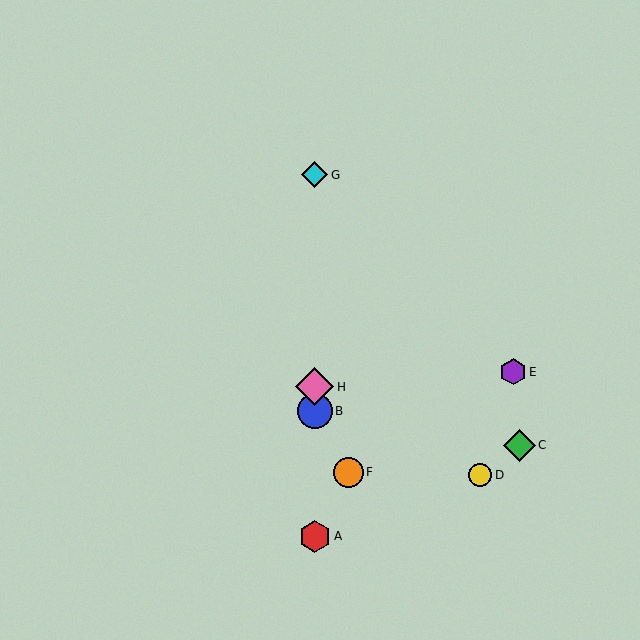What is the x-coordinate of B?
Object B is at x≈315.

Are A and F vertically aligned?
No, A is at x≈315 and F is at x≈348.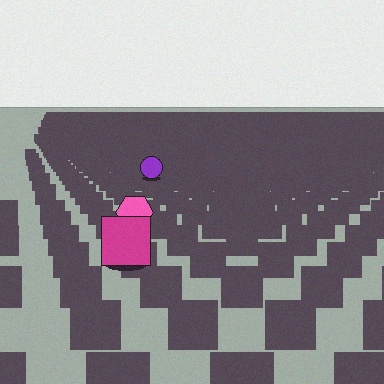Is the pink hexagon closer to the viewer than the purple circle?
Yes. The pink hexagon is closer — you can tell from the texture gradient: the ground texture is coarser near it.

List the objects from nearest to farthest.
From nearest to farthest: the magenta square, the pink hexagon, the purple circle.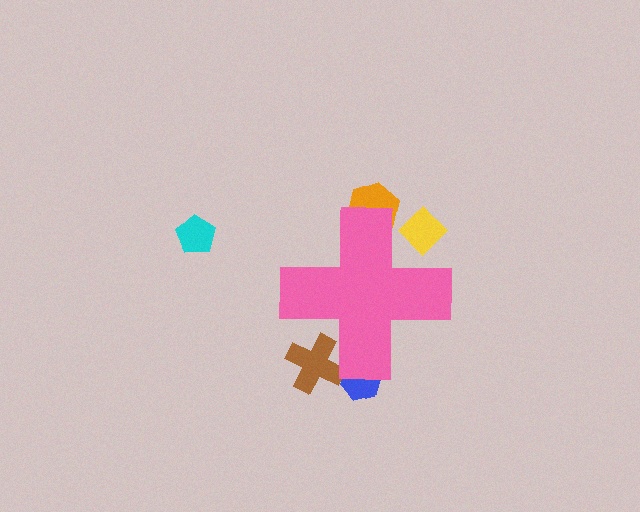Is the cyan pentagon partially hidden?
No, the cyan pentagon is fully visible.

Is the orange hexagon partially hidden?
Yes, the orange hexagon is partially hidden behind the pink cross.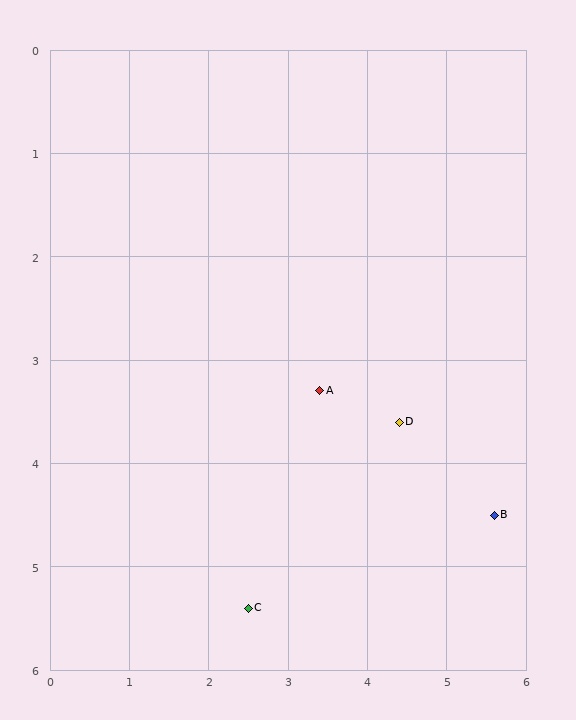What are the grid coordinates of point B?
Point B is at approximately (5.6, 4.5).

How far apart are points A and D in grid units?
Points A and D are about 1.0 grid units apart.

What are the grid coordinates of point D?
Point D is at approximately (4.4, 3.6).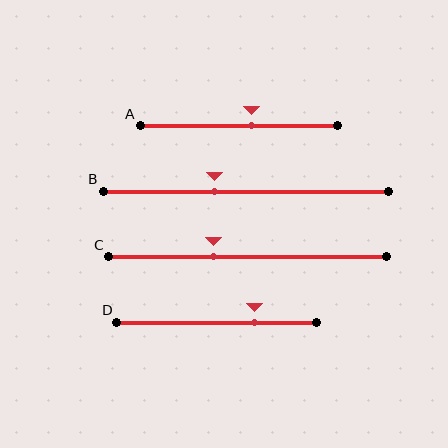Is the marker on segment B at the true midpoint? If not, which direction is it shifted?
No, the marker on segment B is shifted to the left by about 11% of the segment length.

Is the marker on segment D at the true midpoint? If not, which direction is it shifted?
No, the marker on segment D is shifted to the right by about 19% of the segment length.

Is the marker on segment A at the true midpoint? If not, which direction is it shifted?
No, the marker on segment A is shifted to the right by about 7% of the segment length.